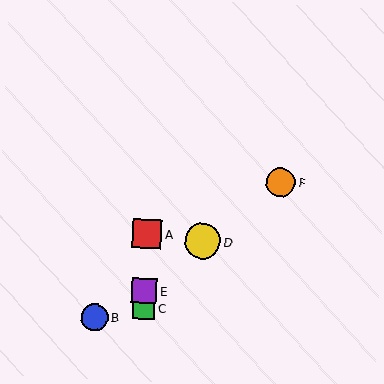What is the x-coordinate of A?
Object A is at x≈147.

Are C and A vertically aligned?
Yes, both are at x≈144.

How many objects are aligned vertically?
3 objects (A, C, E) are aligned vertically.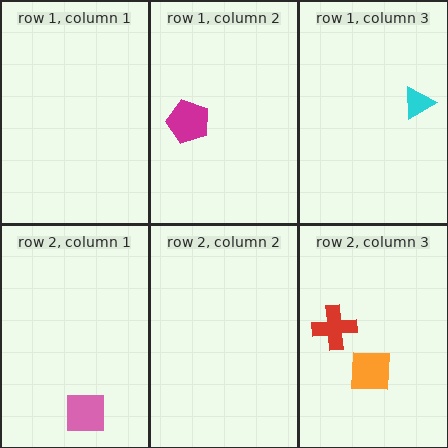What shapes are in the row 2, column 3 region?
The orange square, the red cross.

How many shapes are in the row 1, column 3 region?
1.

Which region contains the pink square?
The row 2, column 1 region.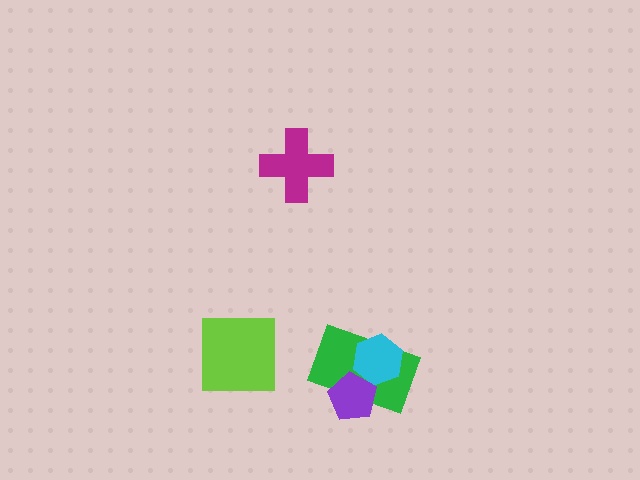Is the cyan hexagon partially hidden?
Yes, it is partially covered by another shape.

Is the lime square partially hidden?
No, no other shape covers it.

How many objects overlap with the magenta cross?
0 objects overlap with the magenta cross.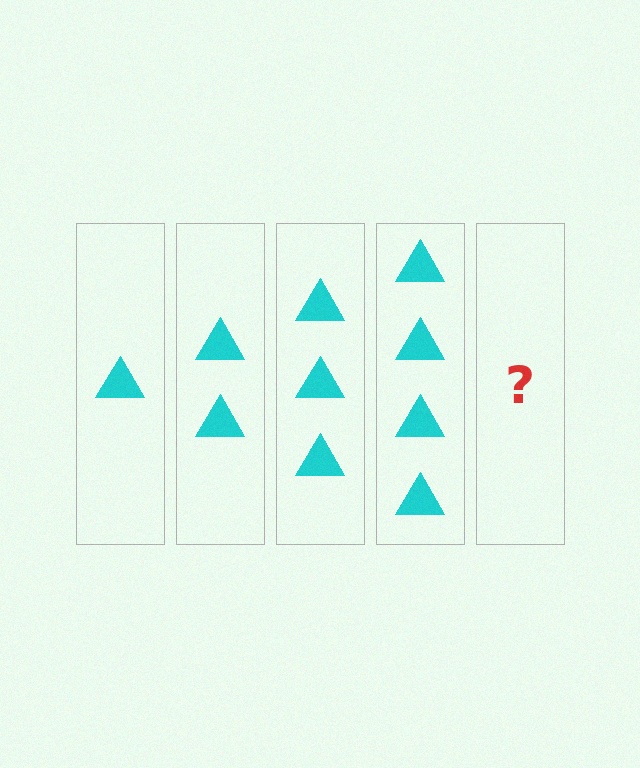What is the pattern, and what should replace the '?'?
The pattern is that each step adds one more triangle. The '?' should be 5 triangles.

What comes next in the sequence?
The next element should be 5 triangles.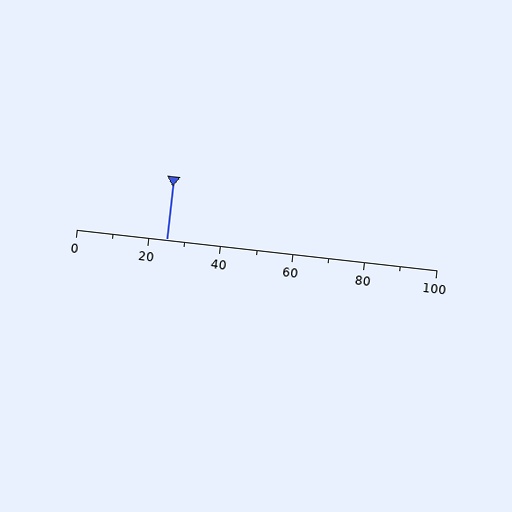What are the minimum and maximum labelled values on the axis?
The axis runs from 0 to 100.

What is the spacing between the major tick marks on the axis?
The major ticks are spaced 20 apart.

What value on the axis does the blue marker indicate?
The marker indicates approximately 25.